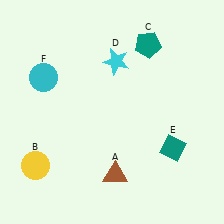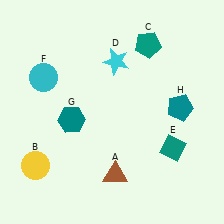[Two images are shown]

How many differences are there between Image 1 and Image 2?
There are 2 differences between the two images.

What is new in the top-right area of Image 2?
A teal pentagon (H) was added in the top-right area of Image 2.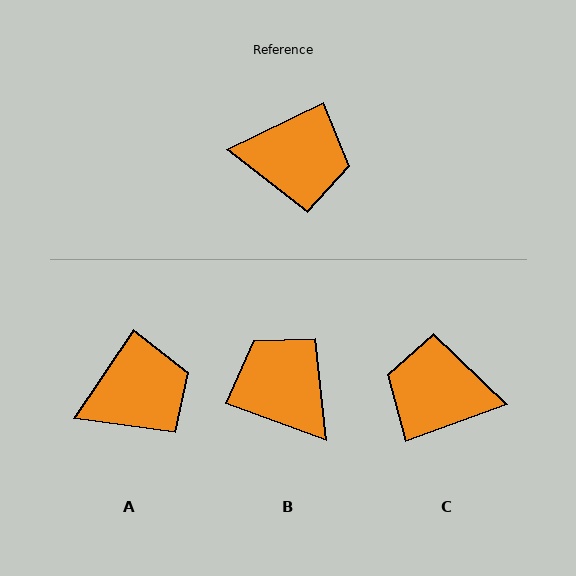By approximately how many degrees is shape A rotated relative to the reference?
Approximately 30 degrees counter-clockwise.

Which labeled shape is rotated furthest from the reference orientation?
C, about 174 degrees away.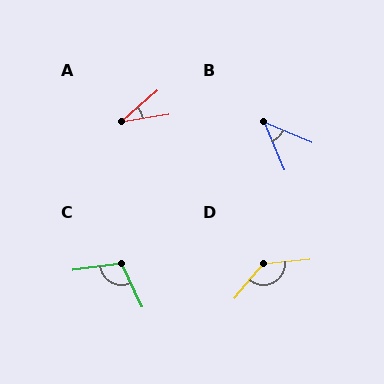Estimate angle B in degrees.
Approximately 45 degrees.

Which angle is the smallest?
A, at approximately 32 degrees.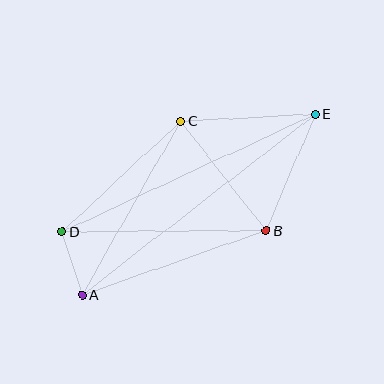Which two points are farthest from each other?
Points A and E are farthest from each other.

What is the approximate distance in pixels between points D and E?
The distance between D and E is approximately 279 pixels.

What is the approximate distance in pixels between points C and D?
The distance between C and D is approximately 162 pixels.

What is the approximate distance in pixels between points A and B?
The distance between A and B is approximately 195 pixels.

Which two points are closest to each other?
Points A and D are closest to each other.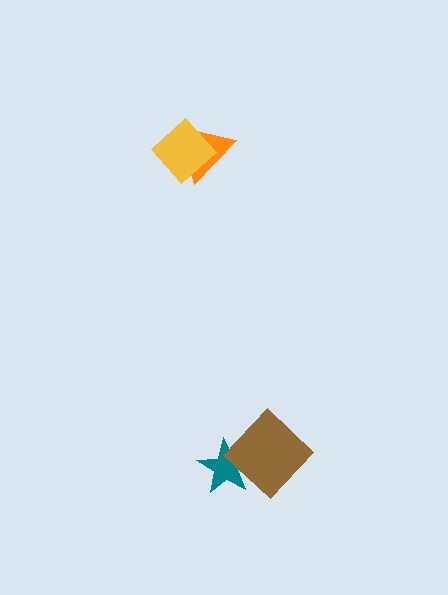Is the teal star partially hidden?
Yes, it is partially covered by another shape.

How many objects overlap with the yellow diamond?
1 object overlaps with the yellow diamond.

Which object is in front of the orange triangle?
The yellow diamond is in front of the orange triangle.